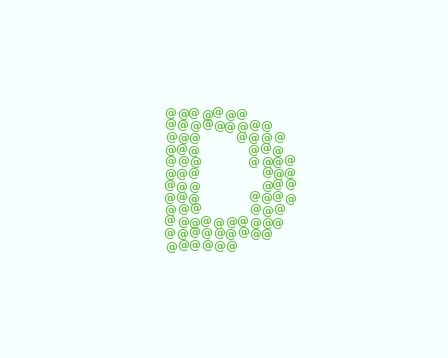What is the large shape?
The large shape is the letter D.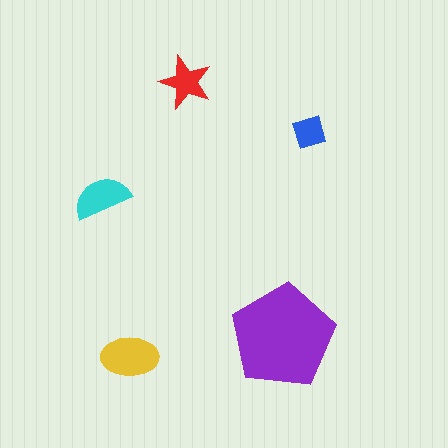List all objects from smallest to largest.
The blue diamond, the red star, the cyan semicircle, the yellow ellipse, the purple pentagon.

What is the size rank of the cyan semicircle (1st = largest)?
3rd.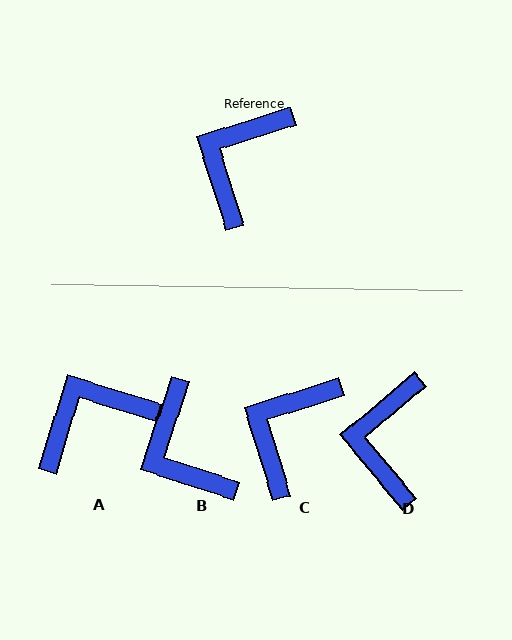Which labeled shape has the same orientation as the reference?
C.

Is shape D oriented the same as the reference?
No, it is off by about 23 degrees.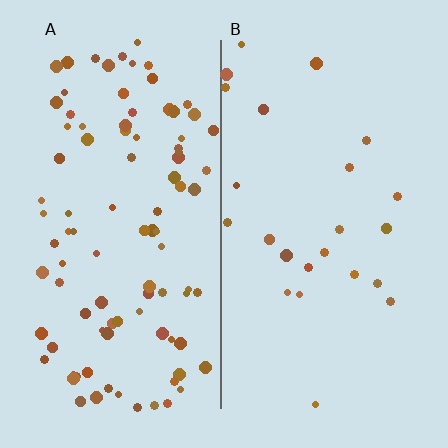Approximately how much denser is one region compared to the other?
Approximately 4.1× — region A over region B.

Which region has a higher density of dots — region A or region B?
A (the left).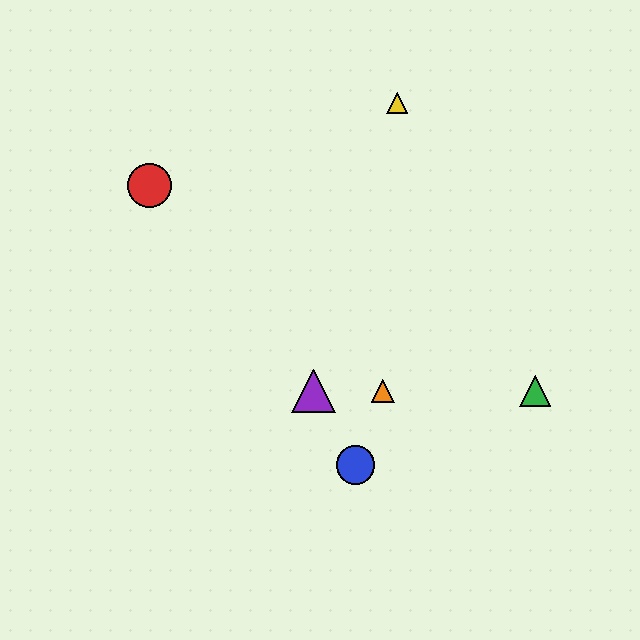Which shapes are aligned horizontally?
The green triangle, the purple triangle, the orange triangle are aligned horizontally.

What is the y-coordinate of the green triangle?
The green triangle is at y≈391.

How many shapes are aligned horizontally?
3 shapes (the green triangle, the purple triangle, the orange triangle) are aligned horizontally.